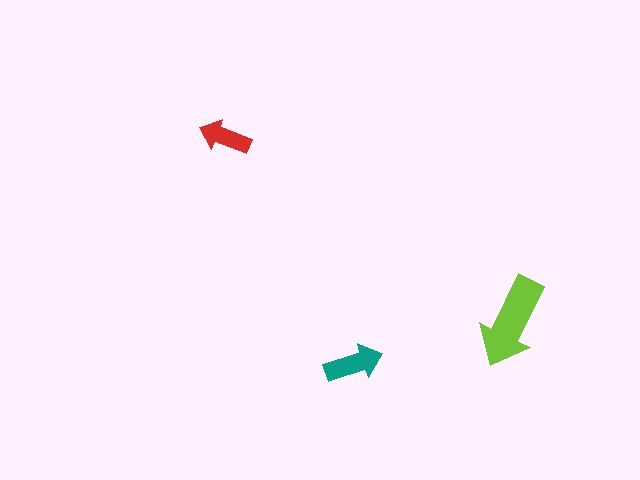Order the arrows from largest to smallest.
the lime one, the teal one, the red one.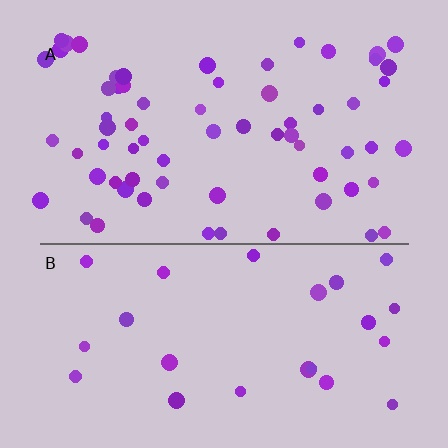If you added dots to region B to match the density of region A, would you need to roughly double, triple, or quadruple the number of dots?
Approximately triple.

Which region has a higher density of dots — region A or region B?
A (the top).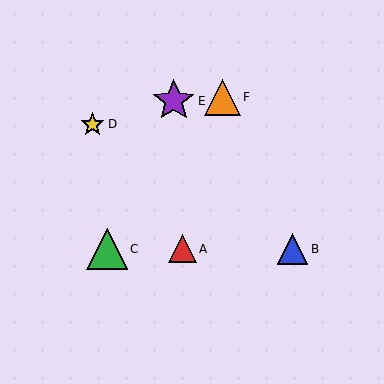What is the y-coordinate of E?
Object E is at y≈101.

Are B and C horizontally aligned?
Yes, both are at y≈249.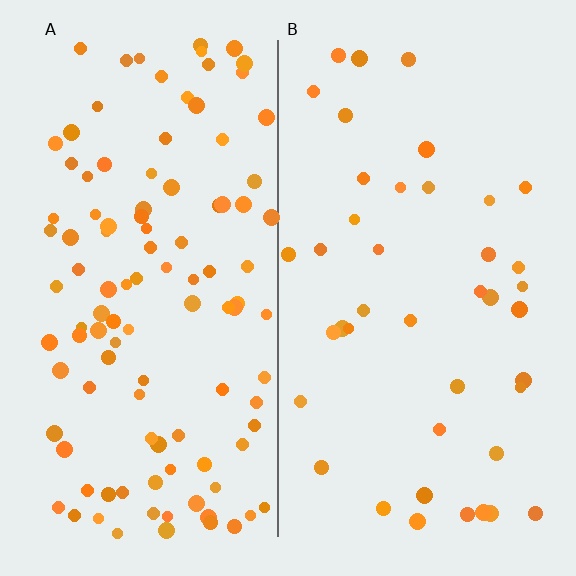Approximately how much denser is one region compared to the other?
Approximately 2.7× — region A over region B.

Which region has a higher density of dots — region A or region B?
A (the left).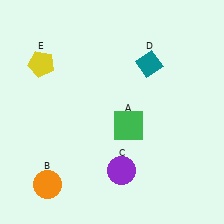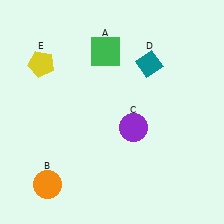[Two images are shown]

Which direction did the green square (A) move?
The green square (A) moved up.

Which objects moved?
The objects that moved are: the green square (A), the purple circle (C).